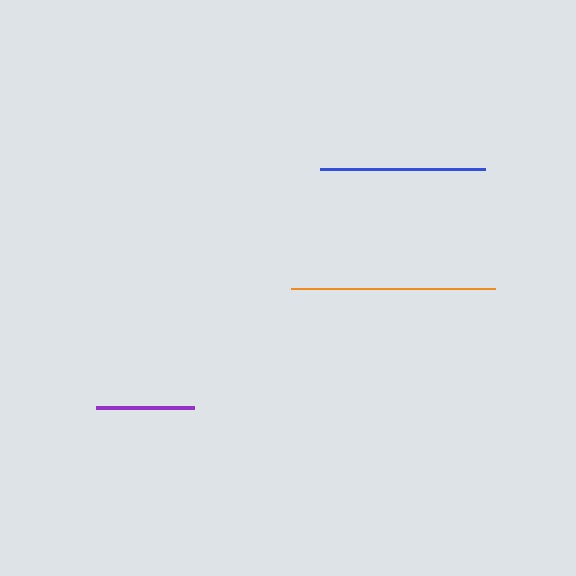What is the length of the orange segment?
The orange segment is approximately 203 pixels long.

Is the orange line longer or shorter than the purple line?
The orange line is longer than the purple line.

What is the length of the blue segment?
The blue segment is approximately 165 pixels long.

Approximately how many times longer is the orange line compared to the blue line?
The orange line is approximately 1.2 times the length of the blue line.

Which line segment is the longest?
The orange line is the longest at approximately 203 pixels.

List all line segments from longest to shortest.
From longest to shortest: orange, blue, purple.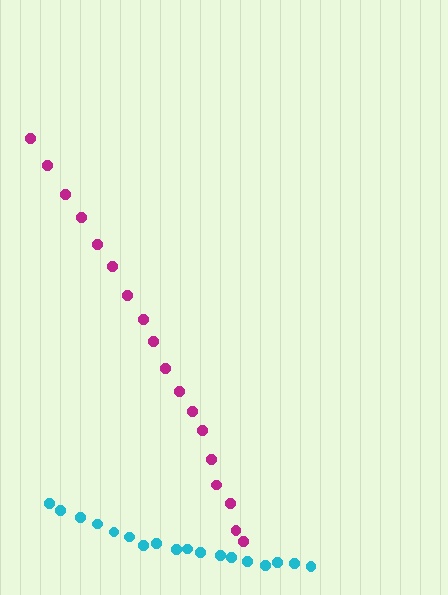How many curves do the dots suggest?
There are 2 distinct paths.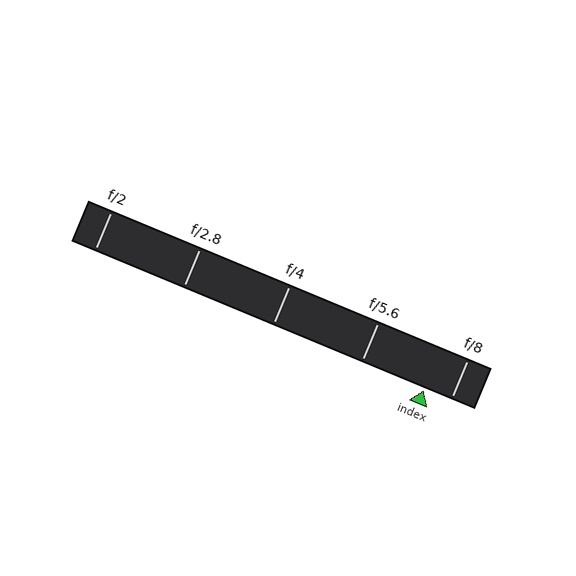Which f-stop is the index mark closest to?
The index mark is closest to f/8.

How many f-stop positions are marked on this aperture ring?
There are 5 f-stop positions marked.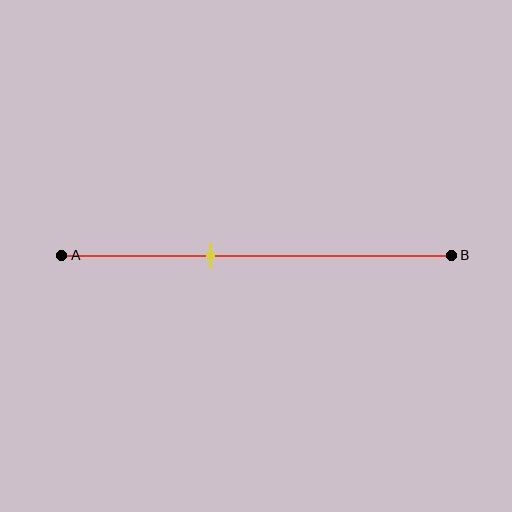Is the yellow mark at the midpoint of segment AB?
No, the mark is at about 40% from A, not at the 50% midpoint.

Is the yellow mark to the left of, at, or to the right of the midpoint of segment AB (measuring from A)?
The yellow mark is to the left of the midpoint of segment AB.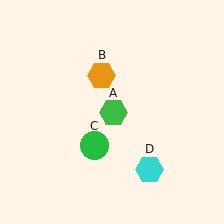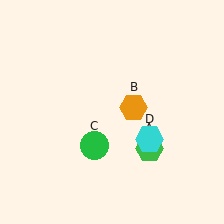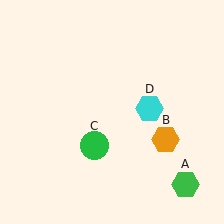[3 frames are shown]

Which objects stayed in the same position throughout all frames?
Green circle (object C) remained stationary.